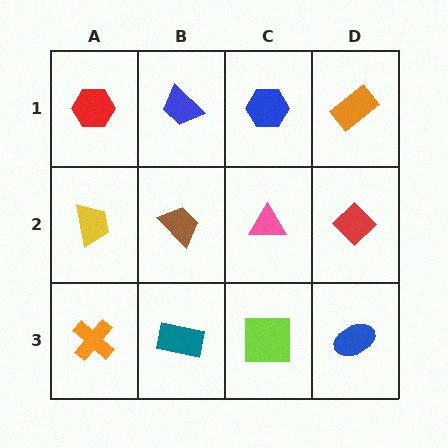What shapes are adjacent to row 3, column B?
A brown trapezoid (row 2, column B), an orange cross (row 3, column A), a lime square (row 3, column C).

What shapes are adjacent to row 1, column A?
A yellow trapezoid (row 2, column A), a blue trapezoid (row 1, column B).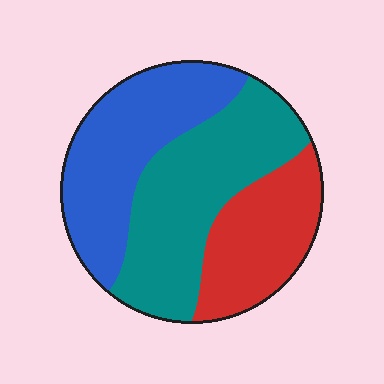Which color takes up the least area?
Red, at roughly 25%.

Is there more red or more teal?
Teal.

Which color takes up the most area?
Teal, at roughly 40%.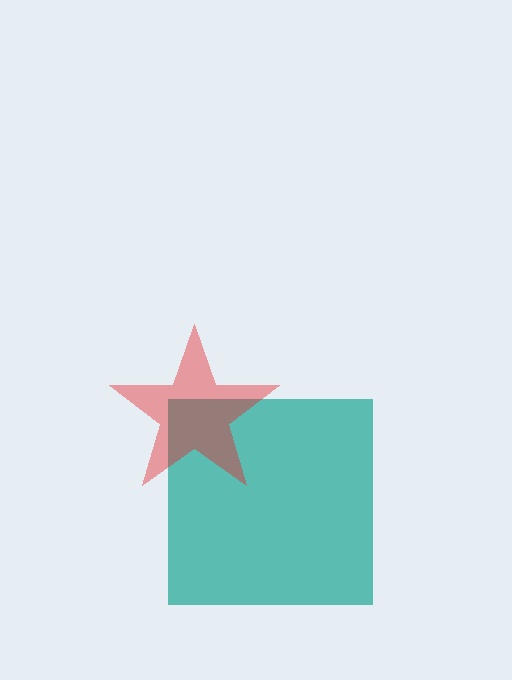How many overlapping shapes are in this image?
There are 2 overlapping shapes in the image.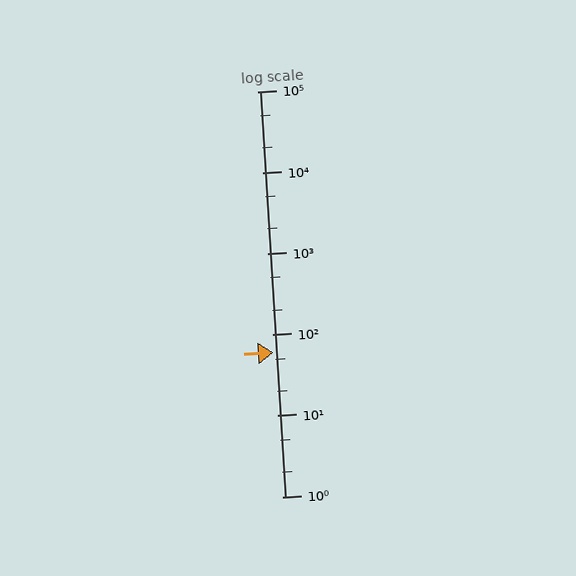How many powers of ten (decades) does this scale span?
The scale spans 5 decades, from 1 to 100000.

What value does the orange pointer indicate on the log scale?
The pointer indicates approximately 60.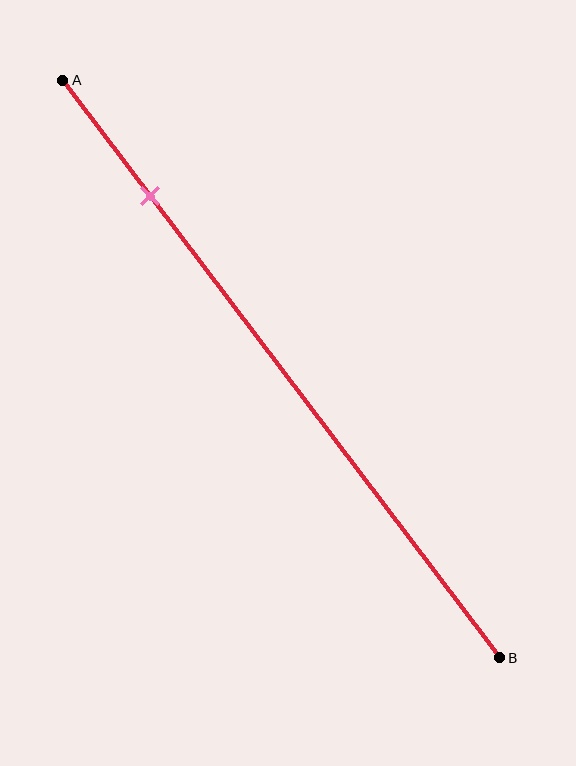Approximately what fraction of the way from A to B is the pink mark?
The pink mark is approximately 20% of the way from A to B.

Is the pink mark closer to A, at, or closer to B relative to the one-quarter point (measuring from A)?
The pink mark is closer to point A than the one-quarter point of segment AB.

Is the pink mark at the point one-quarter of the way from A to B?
No, the mark is at about 20% from A, not at the 25% one-quarter point.